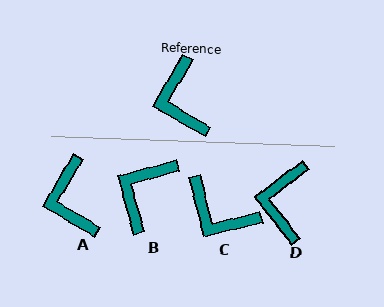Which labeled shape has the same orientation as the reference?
A.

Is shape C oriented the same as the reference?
No, it is off by about 44 degrees.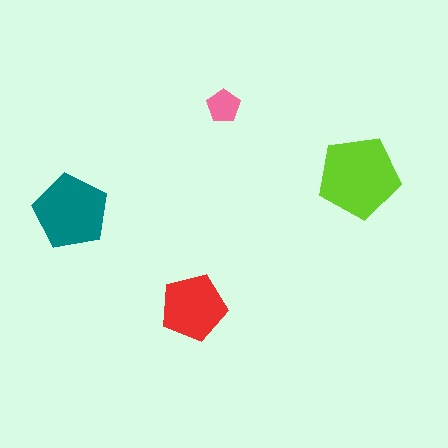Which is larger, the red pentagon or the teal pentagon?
The teal one.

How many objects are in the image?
There are 4 objects in the image.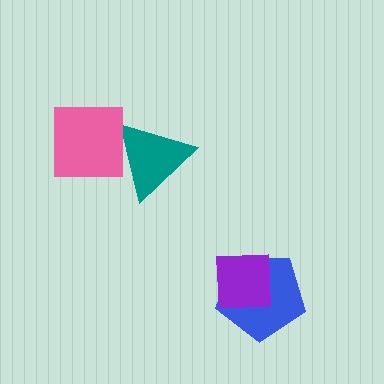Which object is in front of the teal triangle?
The pink square is in front of the teal triangle.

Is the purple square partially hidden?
No, no other shape covers it.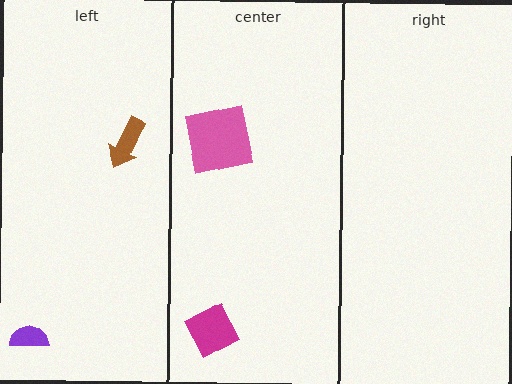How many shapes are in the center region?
2.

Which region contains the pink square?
The center region.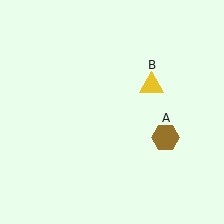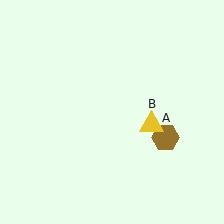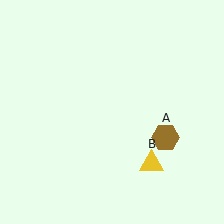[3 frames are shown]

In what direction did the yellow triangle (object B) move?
The yellow triangle (object B) moved down.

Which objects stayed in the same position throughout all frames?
Brown hexagon (object A) remained stationary.